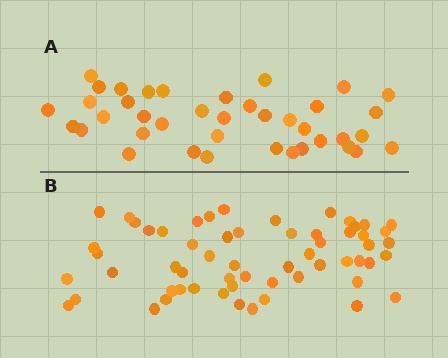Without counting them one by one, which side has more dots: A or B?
Region B (the bottom region) has more dots.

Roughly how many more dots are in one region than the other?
Region B has approximately 20 more dots than region A.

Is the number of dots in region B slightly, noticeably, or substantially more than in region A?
Region B has substantially more. The ratio is roughly 1.5 to 1.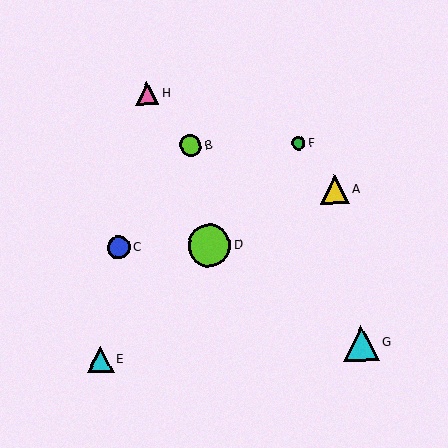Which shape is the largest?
The lime circle (labeled D) is the largest.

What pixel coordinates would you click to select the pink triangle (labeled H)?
Click at (147, 94) to select the pink triangle H.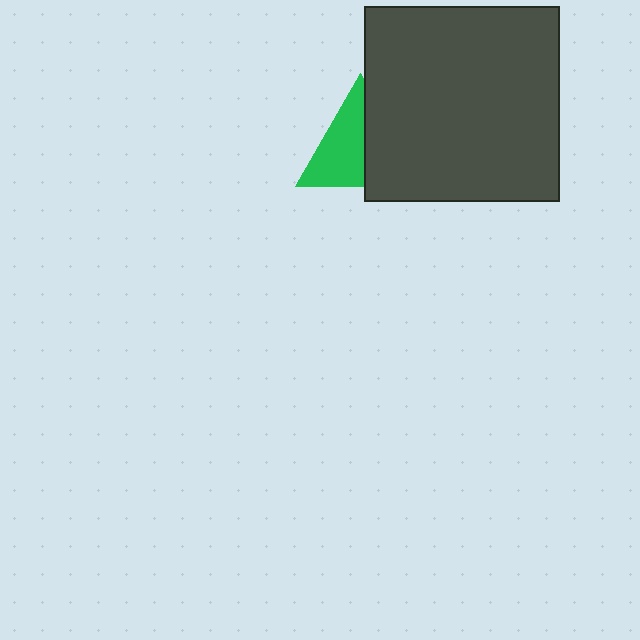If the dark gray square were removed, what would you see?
You would see the complete green triangle.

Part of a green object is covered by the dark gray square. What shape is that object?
It is a triangle.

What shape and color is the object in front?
The object in front is a dark gray square.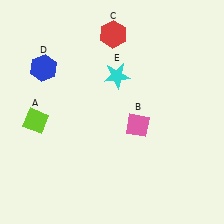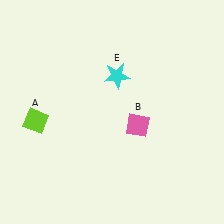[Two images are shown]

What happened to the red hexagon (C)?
The red hexagon (C) was removed in Image 2. It was in the top-right area of Image 1.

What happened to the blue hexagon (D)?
The blue hexagon (D) was removed in Image 2. It was in the top-left area of Image 1.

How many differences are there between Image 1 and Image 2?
There are 2 differences between the two images.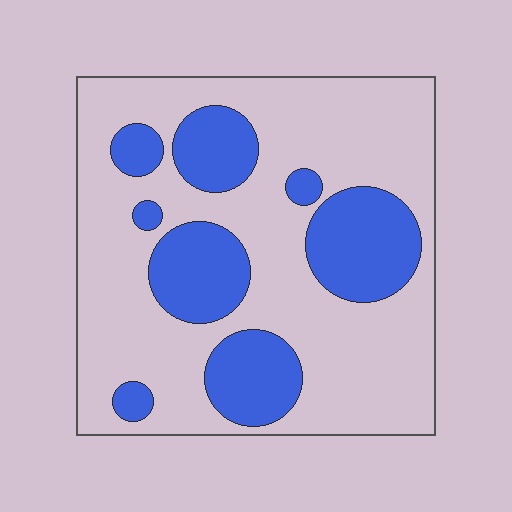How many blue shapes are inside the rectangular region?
8.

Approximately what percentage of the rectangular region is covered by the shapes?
Approximately 30%.